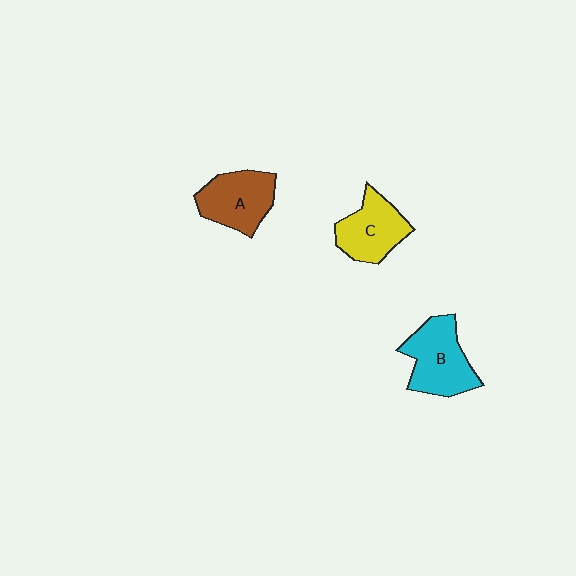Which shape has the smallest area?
Shape C (yellow).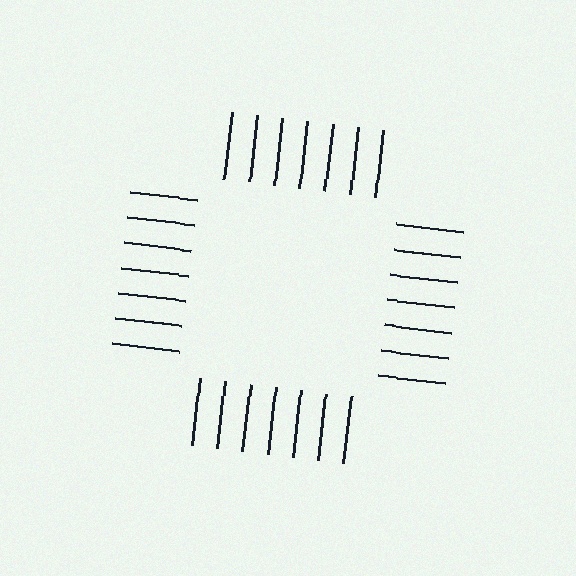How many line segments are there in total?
28 — 7 along each of the 4 edges.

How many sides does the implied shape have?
4 sides — the line-ends trace a square.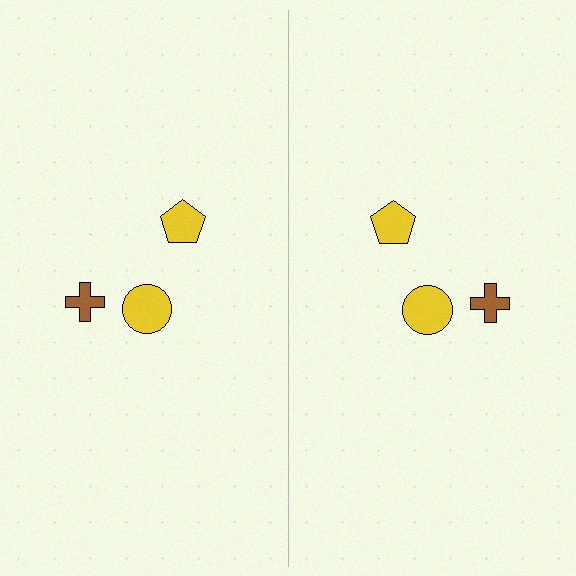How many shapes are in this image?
There are 6 shapes in this image.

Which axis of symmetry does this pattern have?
The pattern has a vertical axis of symmetry running through the center of the image.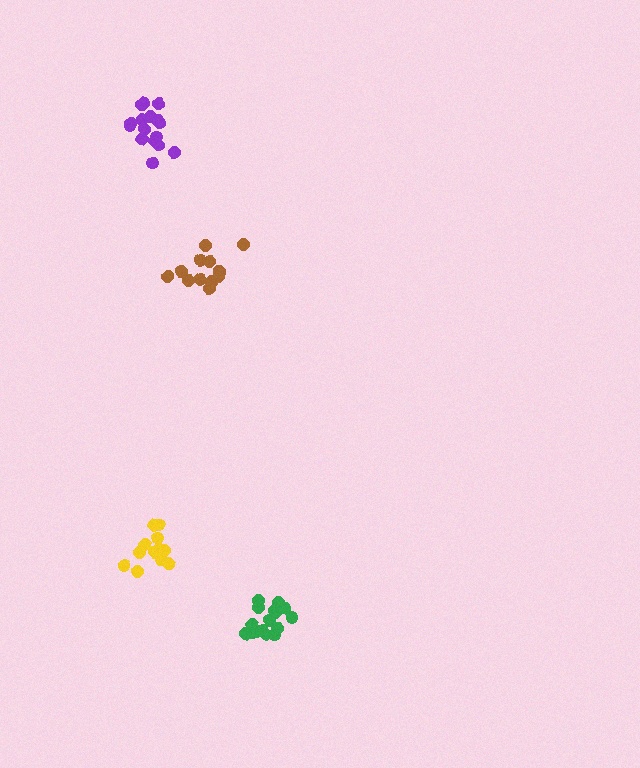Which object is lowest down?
The green cluster is bottommost.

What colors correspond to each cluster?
The clusters are colored: purple, brown, green, yellow.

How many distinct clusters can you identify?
There are 4 distinct clusters.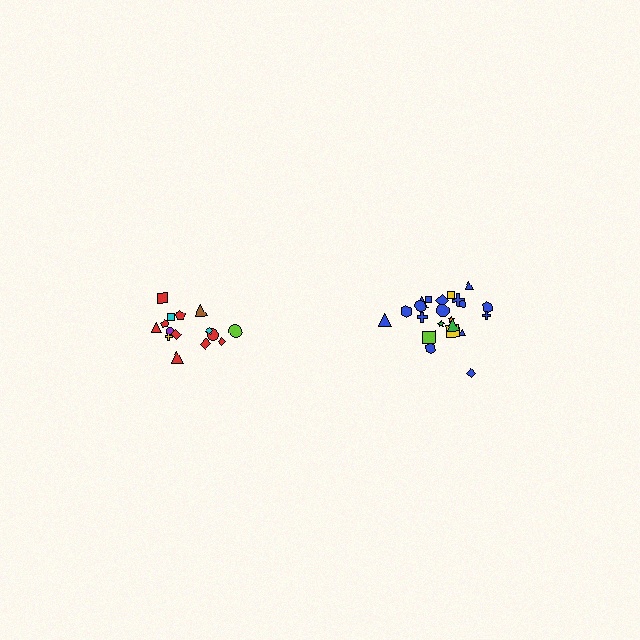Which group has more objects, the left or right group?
The right group.